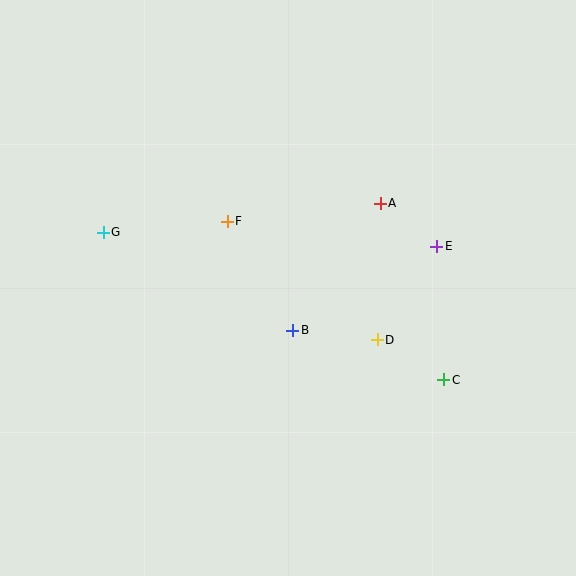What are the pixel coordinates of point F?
Point F is at (227, 221).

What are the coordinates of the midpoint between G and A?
The midpoint between G and A is at (242, 218).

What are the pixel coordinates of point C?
Point C is at (444, 380).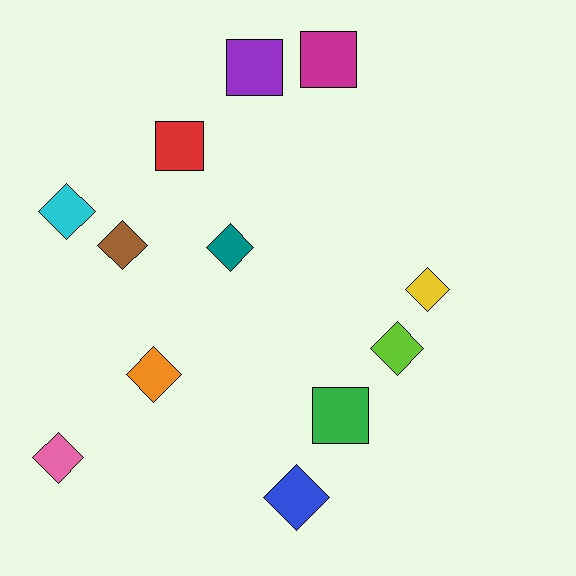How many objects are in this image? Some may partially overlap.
There are 12 objects.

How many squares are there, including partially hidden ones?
There are 4 squares.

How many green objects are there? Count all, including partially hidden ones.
There is 1 green object.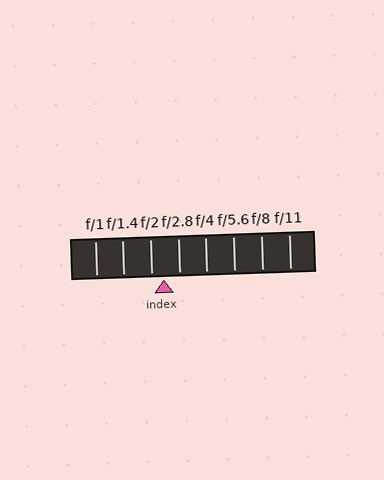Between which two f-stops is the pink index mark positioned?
The index mark is between f/2 and f/2.8.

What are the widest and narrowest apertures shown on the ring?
The widest aperture shown is f/1 and the narrowest is f/11.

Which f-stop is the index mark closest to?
The index mark is closest to f/2.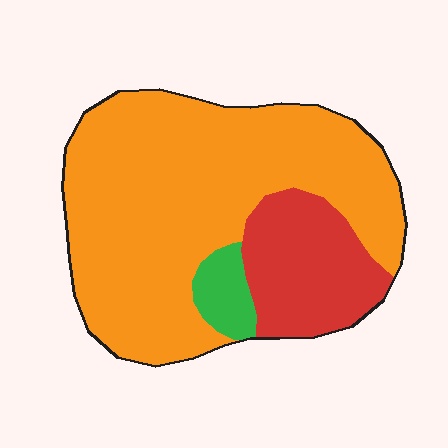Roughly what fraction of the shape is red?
Red covers about 20% of the shape.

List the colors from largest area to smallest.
From largest to smallest: orange, red, green.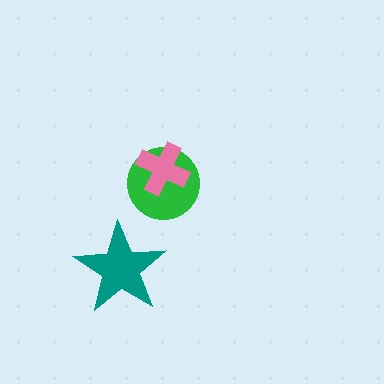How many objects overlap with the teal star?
0 objects overlap with the teal star.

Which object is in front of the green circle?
The pink cross is in front of the green circle.